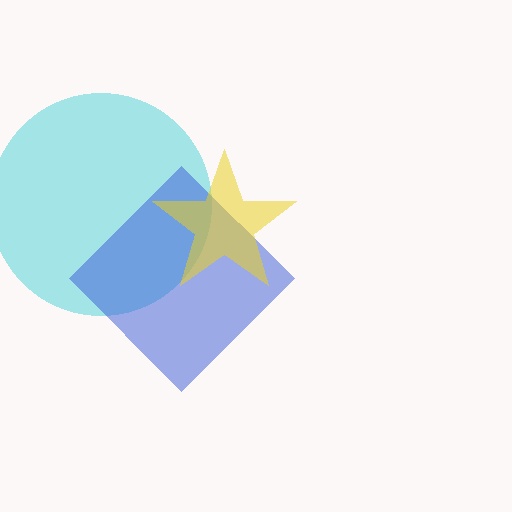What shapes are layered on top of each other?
The layered shapes are: a cyan circle, a blue diamond, a yellow star.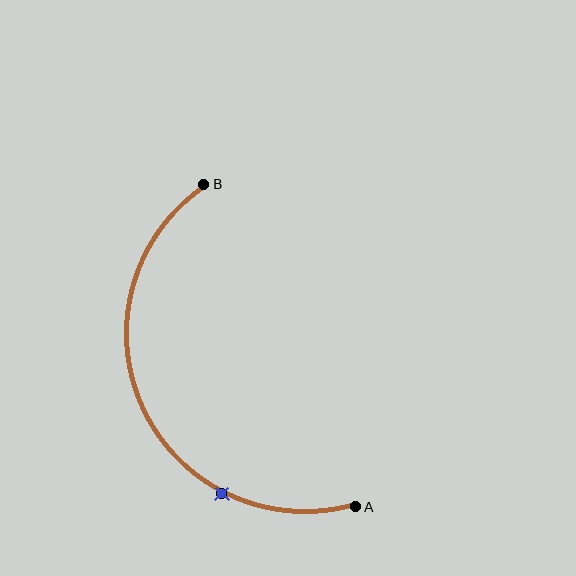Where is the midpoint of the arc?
The arc midpoint is the point on the curve farthest from the straight line joining A and B. It sits to the left of that line.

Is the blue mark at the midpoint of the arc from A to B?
No. The blue mark lies on the arc but is closer to endpoint A. The arc midpoint would be at the point on the curve equidistant along the arc from both A and B.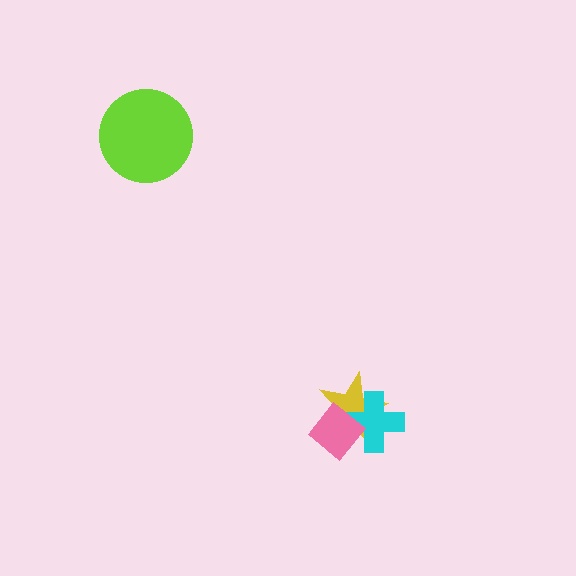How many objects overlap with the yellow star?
2 objects overlap with the yellow star.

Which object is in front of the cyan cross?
The pink diamond is in front of the cyan cross.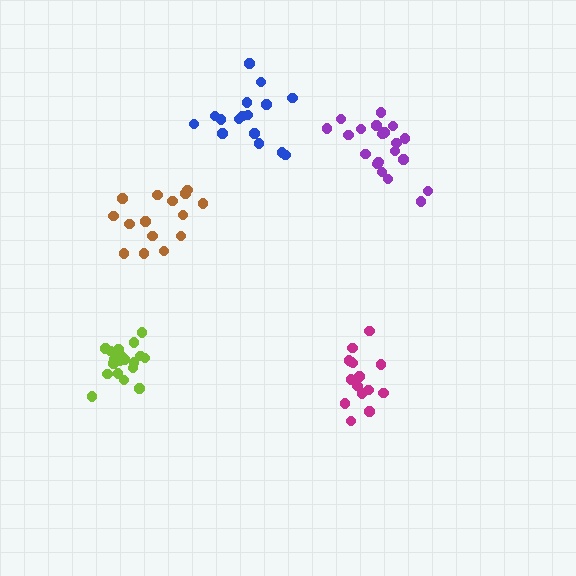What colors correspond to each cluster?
The clusters are colored: purple, magenta, brown, blue, lime.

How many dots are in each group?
Group 1: 20 dots, Group 2: 17 dots, Group 3: 15 dots, Group 4: 16 dots, Group 5: 19 dots (87 total).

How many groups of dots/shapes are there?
There are 5 groups.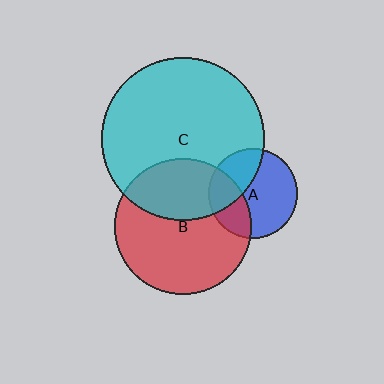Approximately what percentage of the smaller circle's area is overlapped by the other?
Approximately 35%.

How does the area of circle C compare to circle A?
Approximately 3.3 times.